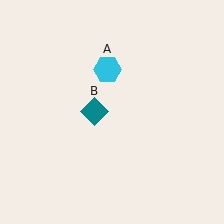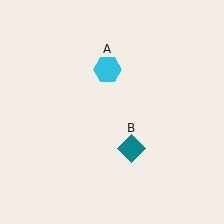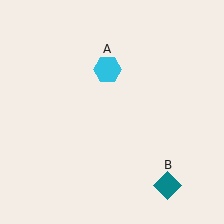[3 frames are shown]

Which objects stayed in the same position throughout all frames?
Cyan hexagon (object A) remained stationary.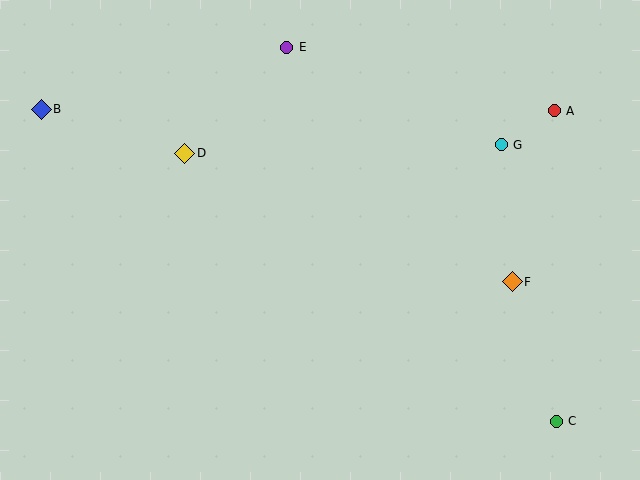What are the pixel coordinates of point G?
Point G is at (501, 145).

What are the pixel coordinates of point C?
Point C is at (556, 421).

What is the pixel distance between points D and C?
The distance between D and C is 458 pixels.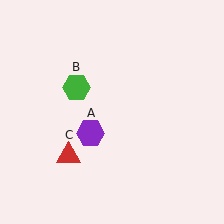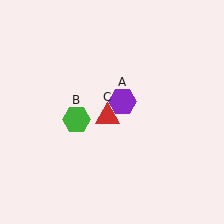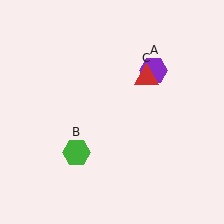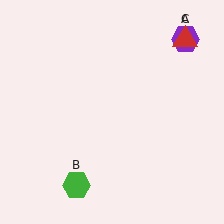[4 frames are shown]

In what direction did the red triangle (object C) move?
The red triangle (object C) moved up and to the right.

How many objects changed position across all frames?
3 objects changed position: purple hexagon (object A), green hexagon (object B), red triangle (object C).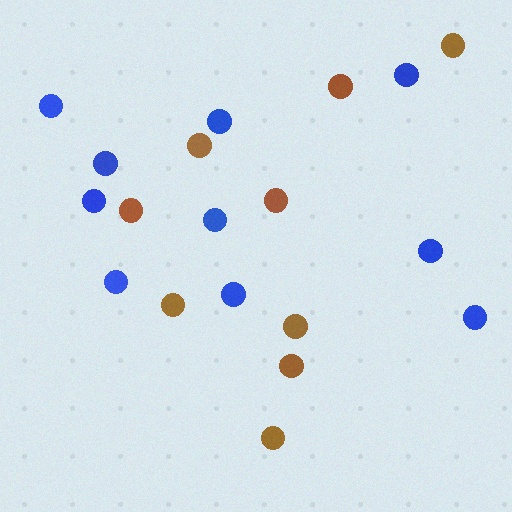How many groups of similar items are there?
There are 2 groups: one group of blue circles (10) and one group of brown circles (9).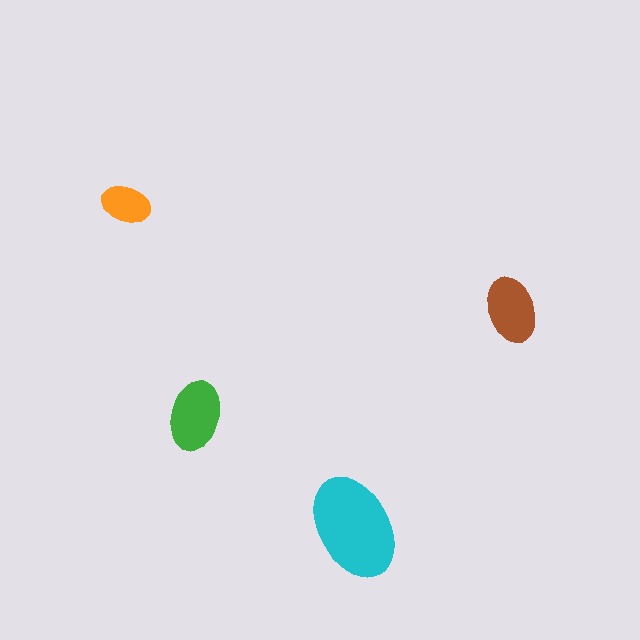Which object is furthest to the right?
The brown ellipse is rightmost.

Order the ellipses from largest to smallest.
the cyan one, the green one, the brown one, the orange one.